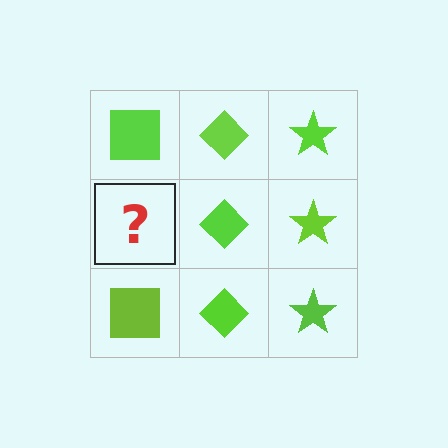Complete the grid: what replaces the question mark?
The question mark should be replaced with a lime square.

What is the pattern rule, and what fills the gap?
The rule is that each column has a consistent shape. The gap should be filled with a lime square.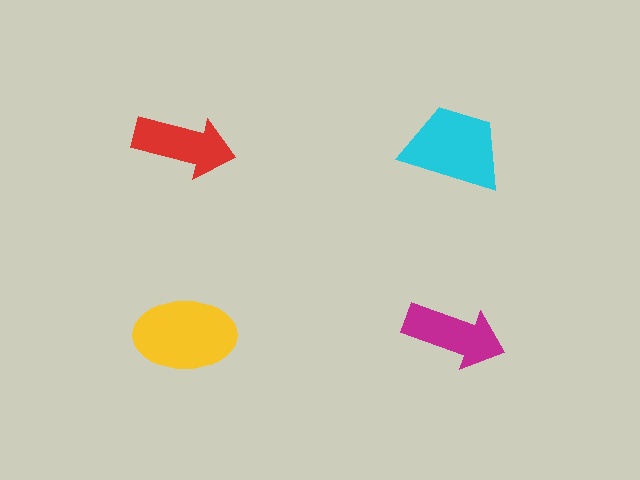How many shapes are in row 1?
2 shapes.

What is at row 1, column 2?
A cyan trapezoid.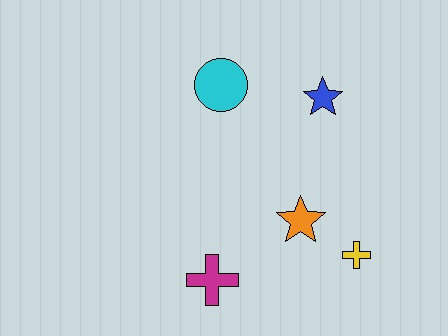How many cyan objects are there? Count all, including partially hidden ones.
There is 1 cyan object.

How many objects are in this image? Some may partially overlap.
There are 5 objects.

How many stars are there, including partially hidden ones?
There are 2 stars.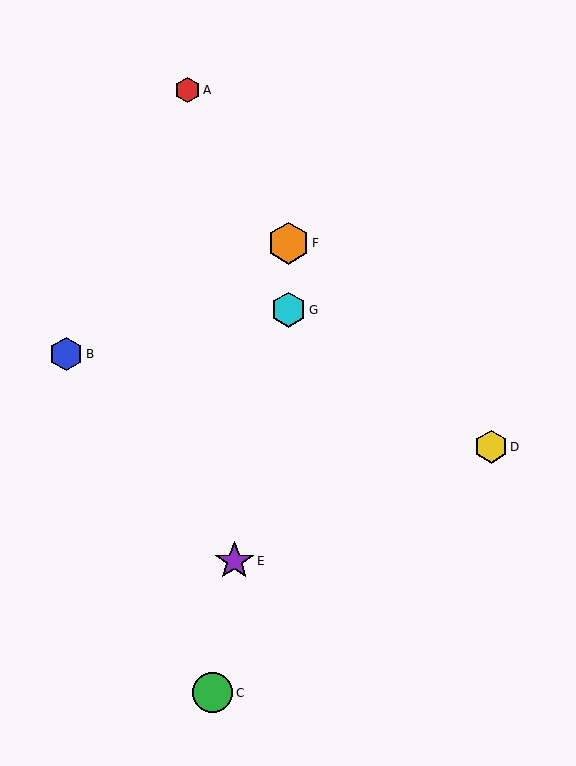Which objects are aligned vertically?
Objects F, G are aligned vertically.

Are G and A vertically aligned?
No, G is at x≈289 and A is at x≈188.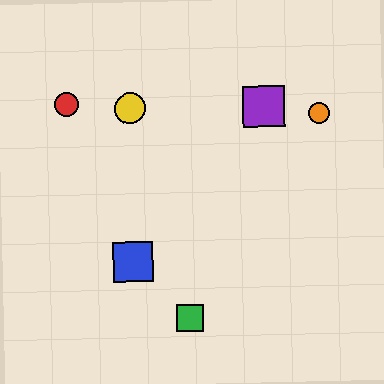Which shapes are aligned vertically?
The blue square, the yellow circle are aligned vertically.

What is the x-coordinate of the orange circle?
The orange circle is at x≈319.